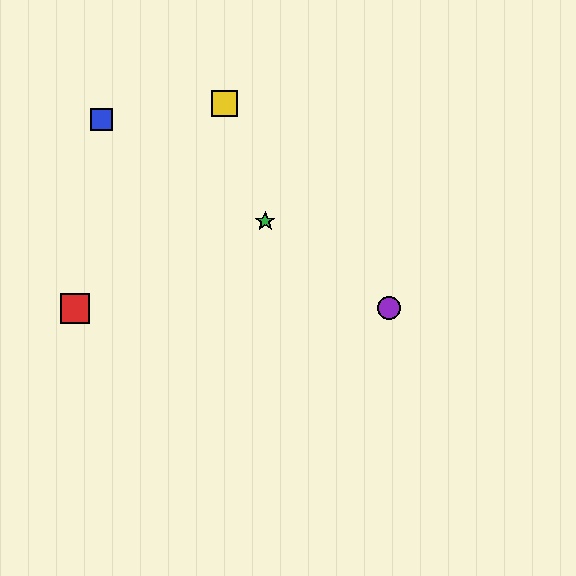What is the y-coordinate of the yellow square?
The yellow square is at y≈104.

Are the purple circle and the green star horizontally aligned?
No, the purple circle is at y≈308 and the green star is at y≈221.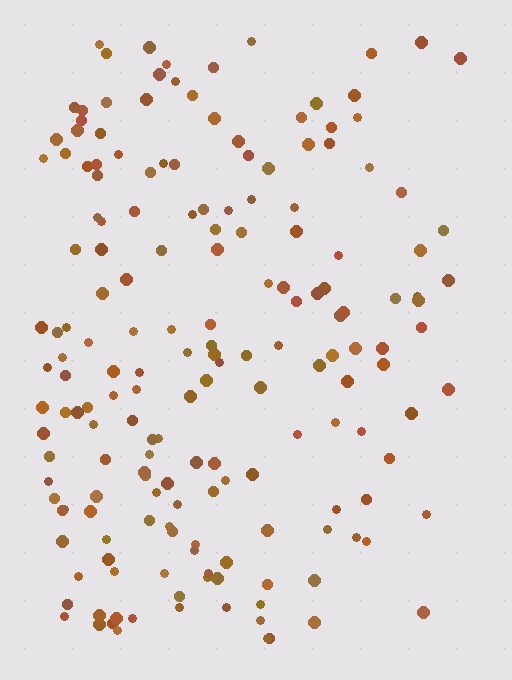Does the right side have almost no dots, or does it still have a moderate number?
Still a moderate number, just noticeably fewer than the left.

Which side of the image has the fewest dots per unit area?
The right.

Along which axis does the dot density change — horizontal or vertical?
Horizontal.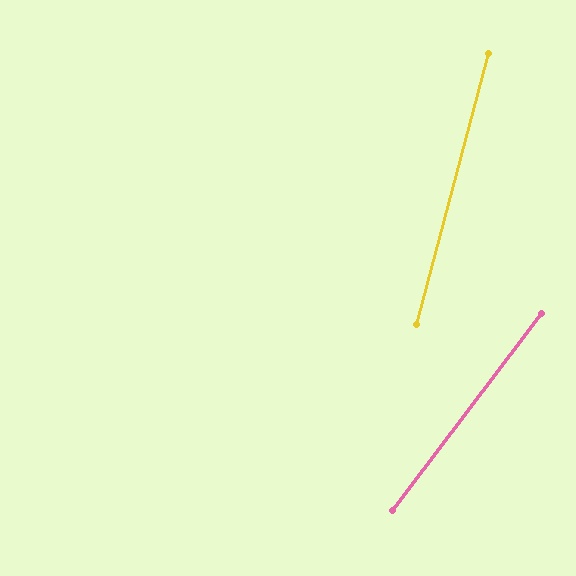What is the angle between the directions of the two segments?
Approximately 22 degrees.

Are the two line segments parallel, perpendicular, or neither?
Neither parallel nor perpendicular — they differ by about 22°.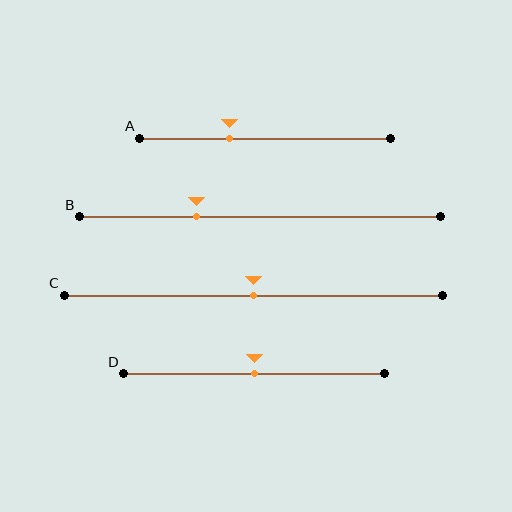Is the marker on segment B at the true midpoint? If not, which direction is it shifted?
No, the marker on segment B is shifted to the left by about 18% of the segment length.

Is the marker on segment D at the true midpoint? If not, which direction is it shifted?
Yes, the marker on segment D is at the true midpoint.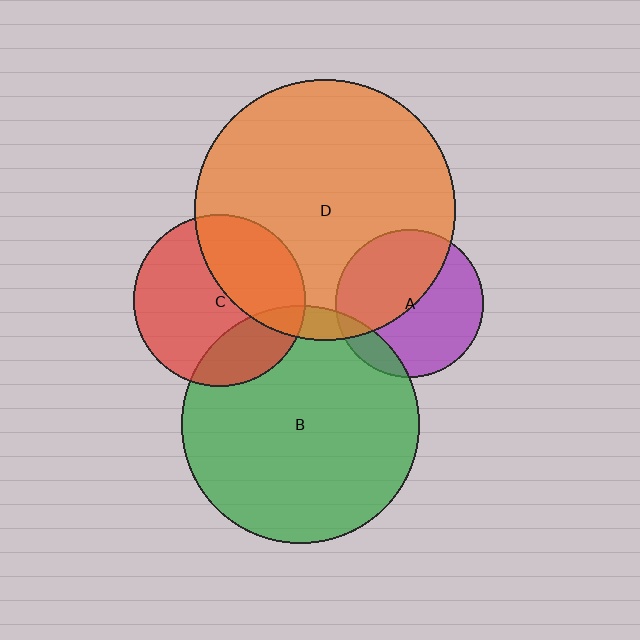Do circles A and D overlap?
Yes.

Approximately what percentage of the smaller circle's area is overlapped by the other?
Approximately 50%.